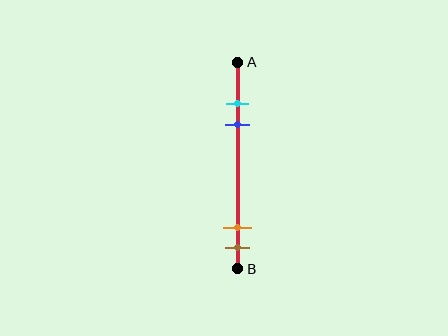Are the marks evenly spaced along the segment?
No, the marks are not evenly spaced.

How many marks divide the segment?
There are 4 marks dividing the segment.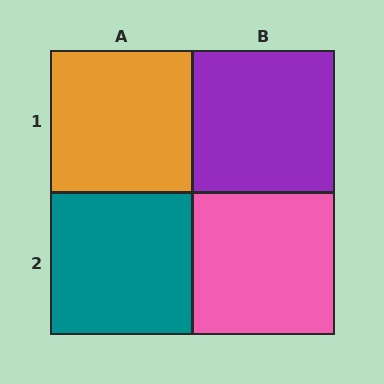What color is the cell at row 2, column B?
Pink.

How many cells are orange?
1 cell is orange.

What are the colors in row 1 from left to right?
Orange, purple.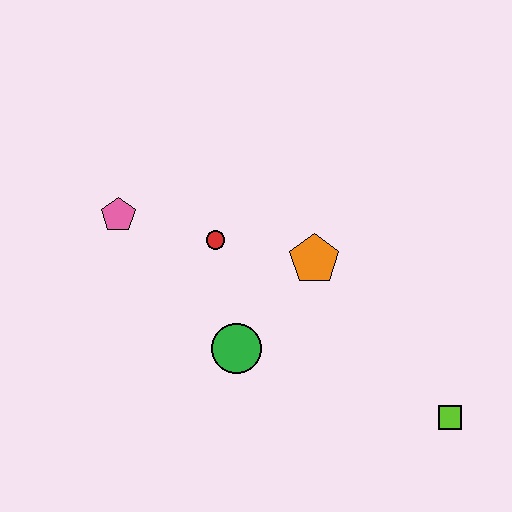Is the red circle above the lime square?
Yes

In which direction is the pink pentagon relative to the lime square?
The pink pentagon is to the left of the lime square.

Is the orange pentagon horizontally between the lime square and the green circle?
Yes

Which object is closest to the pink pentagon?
The red circle is closest to the pink pentagon.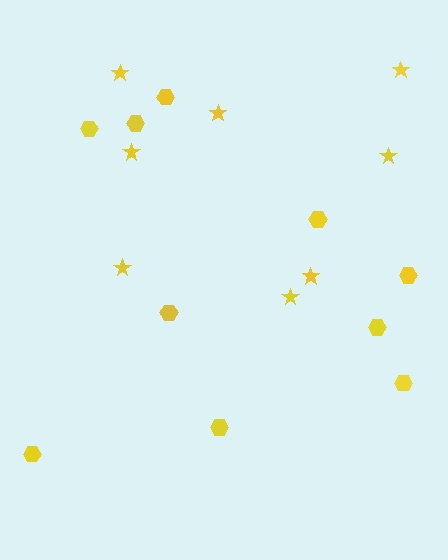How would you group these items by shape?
There are 2 groups: one group of stars (8) and one group of hexagons (10).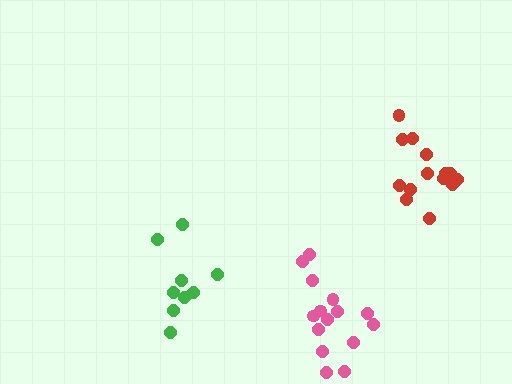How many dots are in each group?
Group 1: 15 dots, Group 2: 14 dots, Group 3: 9 dots (38 total).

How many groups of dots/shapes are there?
There are 3 groups.